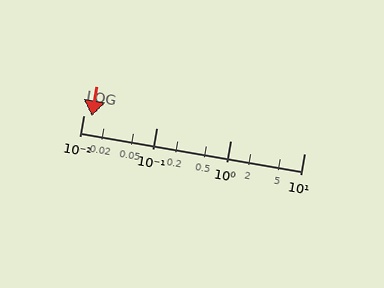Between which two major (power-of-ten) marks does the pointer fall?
The pointer is between 0.01 and 0.1.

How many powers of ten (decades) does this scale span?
The scale spans 3 decades, from 0.01 to 10.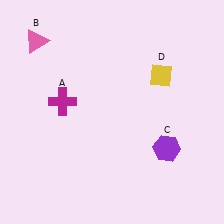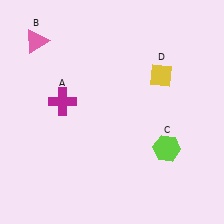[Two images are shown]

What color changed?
The hexagon (C) changed from purple in Image 1 to lime in Image 2.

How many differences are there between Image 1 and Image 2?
There is 1 difference between the two images.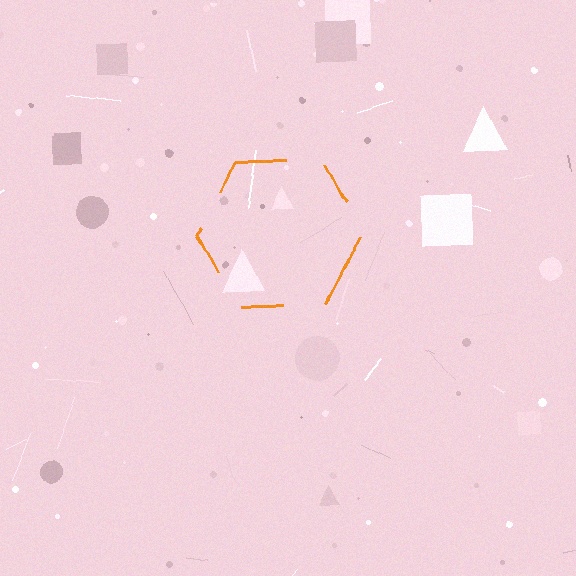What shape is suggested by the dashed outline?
The dashed outline suggests a hexagon.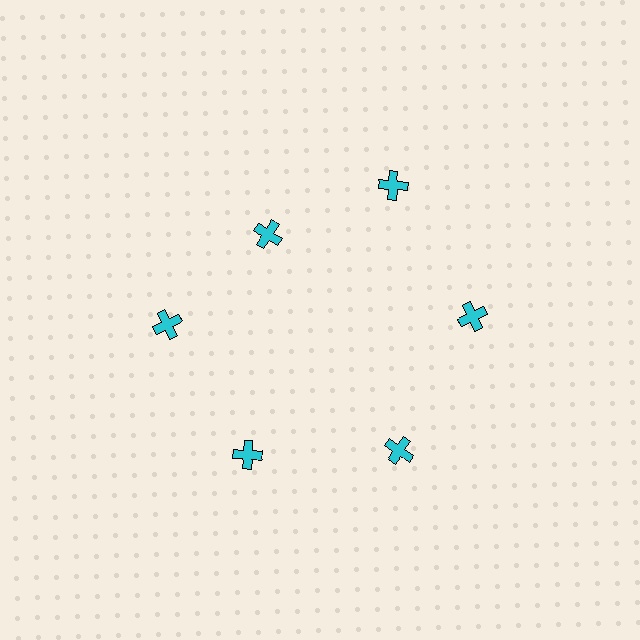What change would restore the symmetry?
The symmetry would be restored by moving it outward, back onto the ring so that all 6 crosses sit at equal angles and equal distance from the center.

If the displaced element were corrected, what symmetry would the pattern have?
It would have 6-fold rotational symmetry — the pattern would map onto itself every 60 degrees.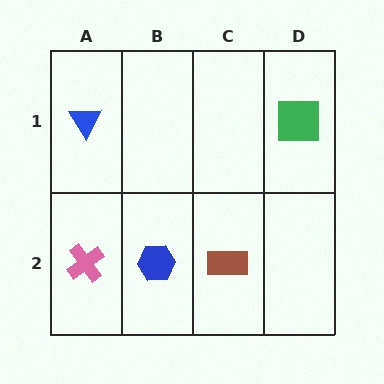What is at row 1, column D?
A green square.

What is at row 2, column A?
A pink cross.